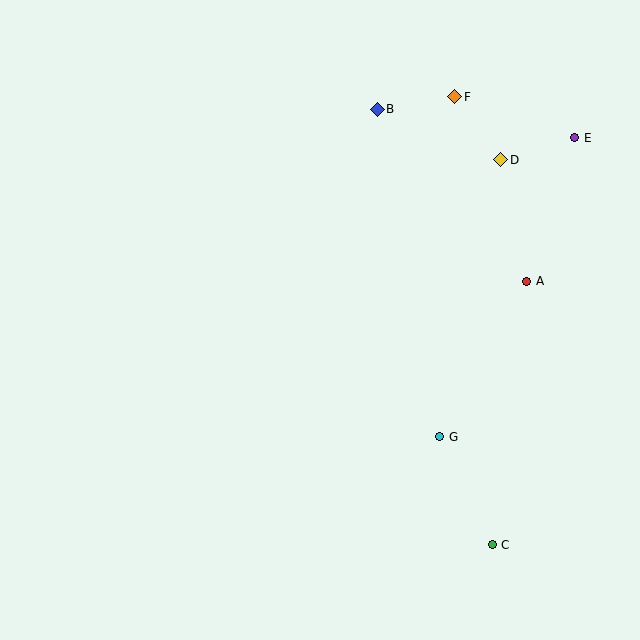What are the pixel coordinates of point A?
Point A is at (527, 281).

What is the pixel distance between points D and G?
The distance between D and G is 284 pixels.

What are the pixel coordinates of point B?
Point B is at (377, 109).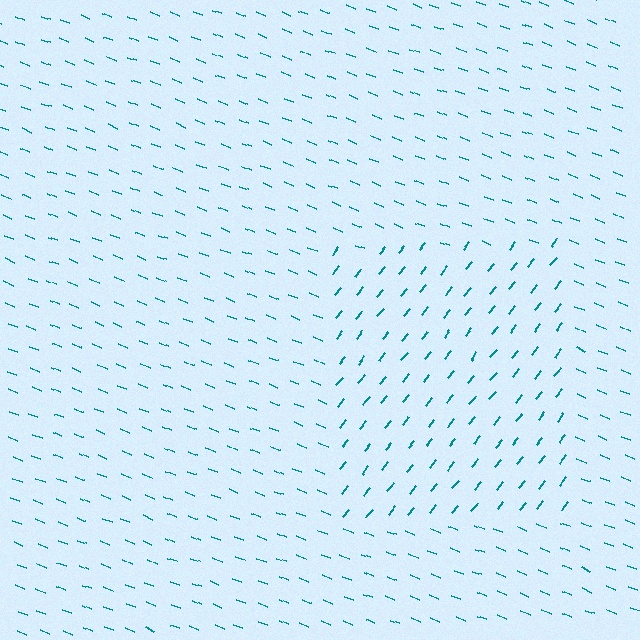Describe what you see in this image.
The image is filled with small teal line segments. A rectangle region in the image has lines oriented differently from the surrounding lines, creating a visible texture boundary.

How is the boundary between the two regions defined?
The boundary is defined purely by a change in line orientation (approximately 73 degrees difference). All lines are the same color and thickness.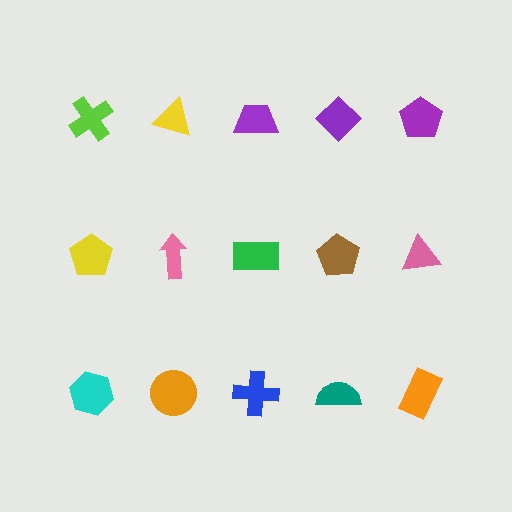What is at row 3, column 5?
An orange rectangle.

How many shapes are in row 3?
5 shapes.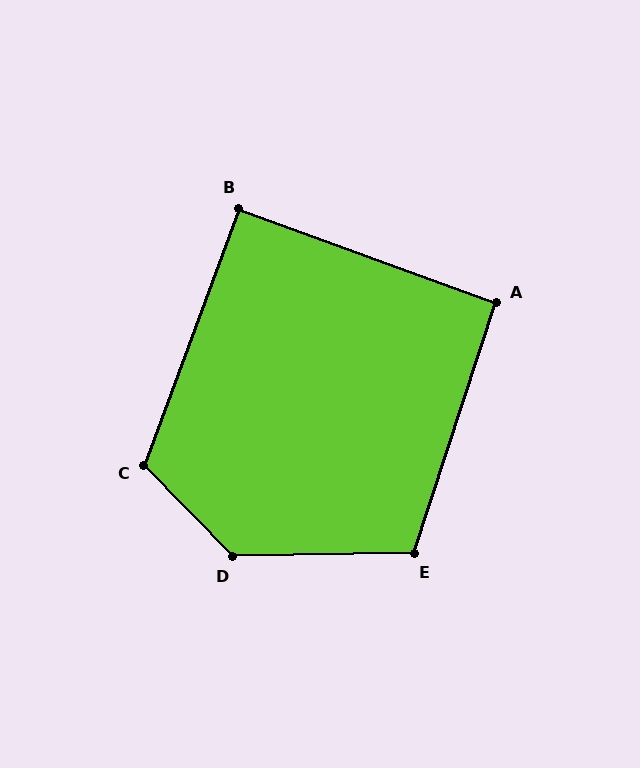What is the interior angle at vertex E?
Approximately 109 degrees (obtuse).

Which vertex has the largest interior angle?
D, at approximately 133 degrees.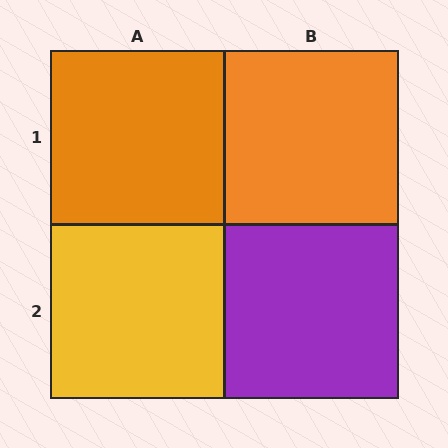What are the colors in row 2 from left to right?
Yellow, purple.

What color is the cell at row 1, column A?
Orange.